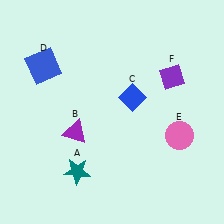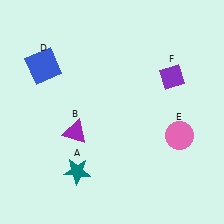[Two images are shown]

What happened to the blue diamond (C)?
The blue diamond (C) was removed in Image 2. It was in the top-right area of Image 1.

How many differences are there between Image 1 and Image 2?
There is 1 difference between the two images.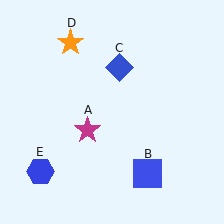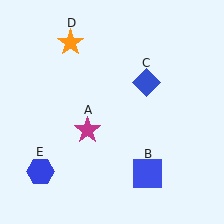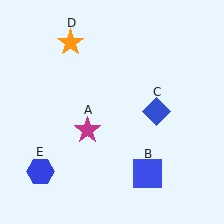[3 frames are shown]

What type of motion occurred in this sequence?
The blue diamond (object C) rotated clockwise around the center of the scene.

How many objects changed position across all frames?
1 object changed position: blue diamond (object C).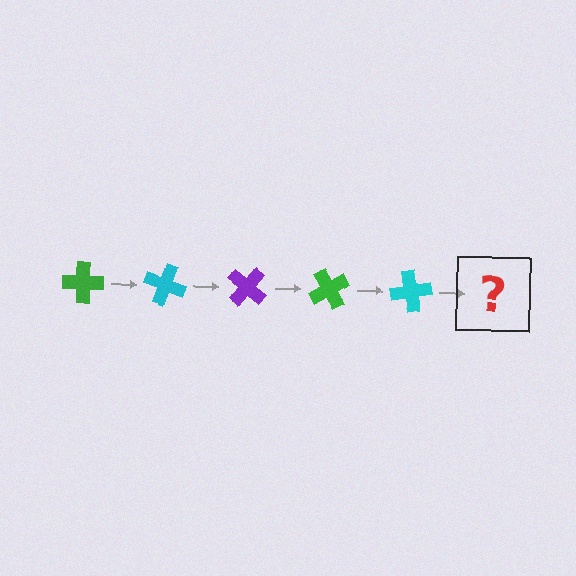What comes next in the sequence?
The next element should be a purple cross, rotated 100 degrees from the start.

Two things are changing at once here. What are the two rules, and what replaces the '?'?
The two rules are that it rotates 20 degrees each step and the color cycles through green, cyan, and purple. The '?' should be a purple cross, rotated 100 degrees from the start.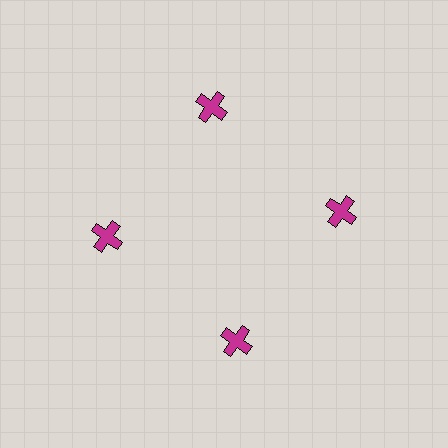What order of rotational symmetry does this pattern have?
This pattern has 4-fold rotational symmetry.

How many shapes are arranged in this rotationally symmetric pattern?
There are 4 shapes, arranged in 4 groups of 1.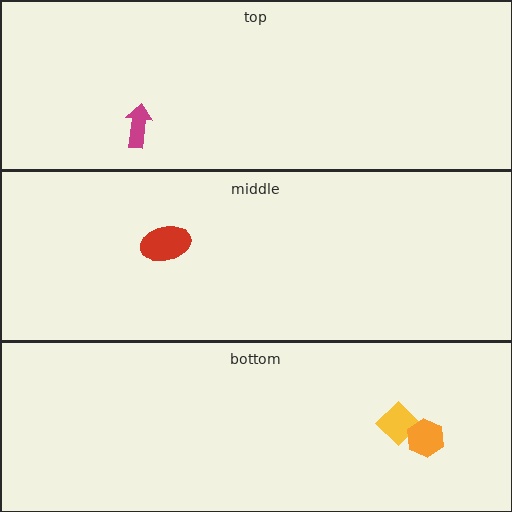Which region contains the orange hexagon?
The bottom region.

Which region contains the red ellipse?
The middle region.